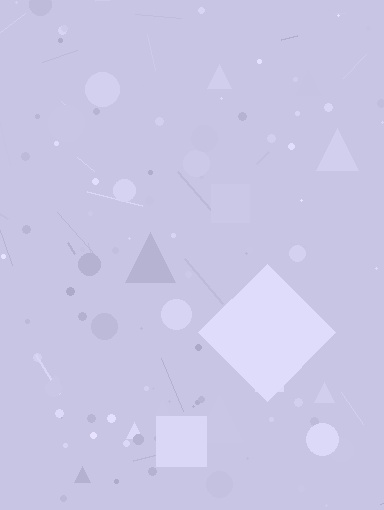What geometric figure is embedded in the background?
A diamond is embedded in the background.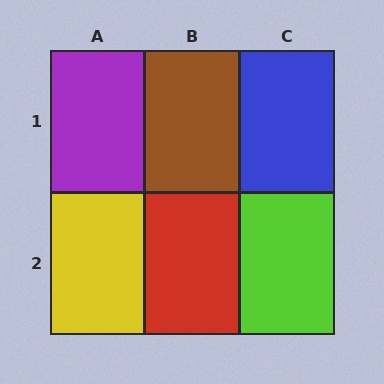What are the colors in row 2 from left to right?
Yellow, red, lime.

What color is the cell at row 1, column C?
Blue.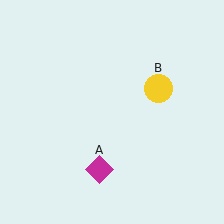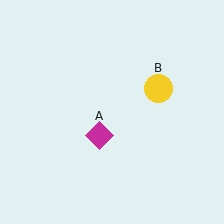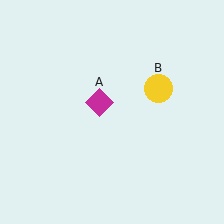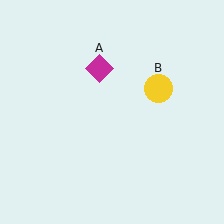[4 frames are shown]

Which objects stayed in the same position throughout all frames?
Yellow circle (object B) remained stationary.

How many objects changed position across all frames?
1 object changed position: magenta diamond (object A).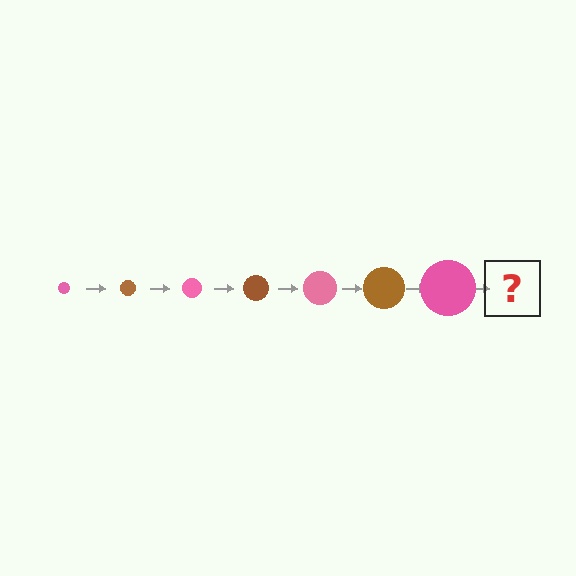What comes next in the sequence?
The next element should be a brown circle, larger than the previous one.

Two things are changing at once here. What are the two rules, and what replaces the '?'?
The two rules are that the circle grows larger each step and the color cycles through pink and brown. The '?' should be a brown circle, larger than the previous one.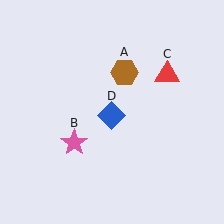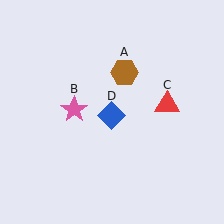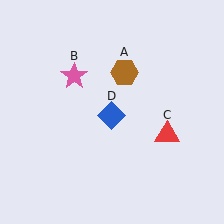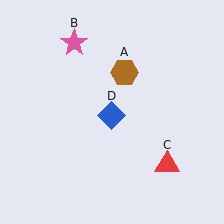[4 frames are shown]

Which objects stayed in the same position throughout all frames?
Brown hexagon (object A) and blue diamond (object D) remained stationary.